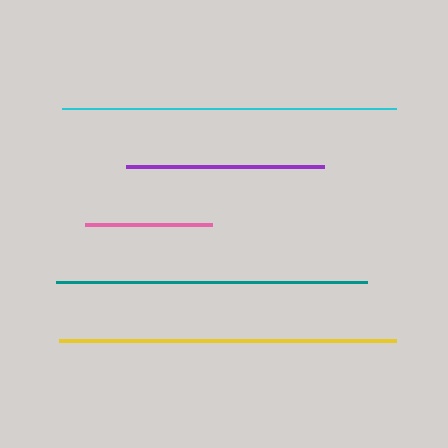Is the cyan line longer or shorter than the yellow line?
The yellow line is longer than the cyan line.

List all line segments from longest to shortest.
From longest to shortest: yellow, cyan, teal, purple, pink.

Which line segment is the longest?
The yellow line is the longest at approximately 337 pixels.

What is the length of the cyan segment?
The cyan segment is approximately 334 pixels long.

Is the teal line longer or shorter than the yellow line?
The yellow line is longer than the teal line.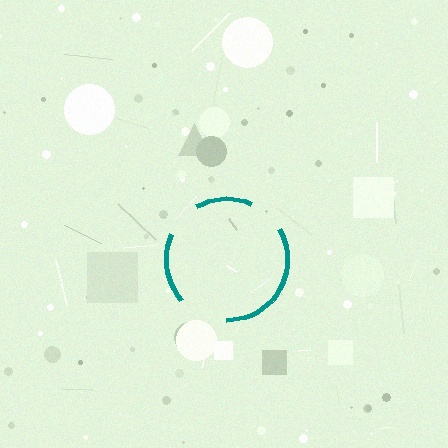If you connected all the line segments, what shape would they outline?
They would outline a circle.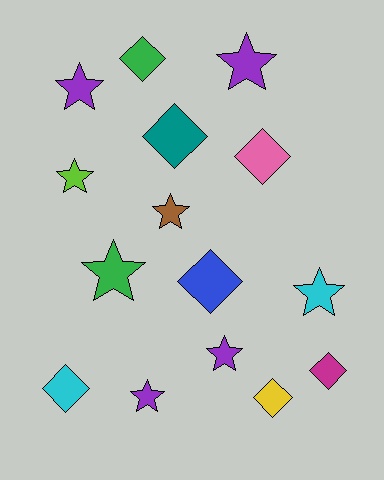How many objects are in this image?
There are 15 objects.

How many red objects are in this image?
There are no red objects.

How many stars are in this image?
There are 8 stars.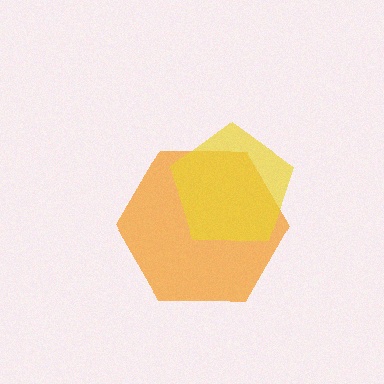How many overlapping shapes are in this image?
There are 2 overlapping shapes in the image.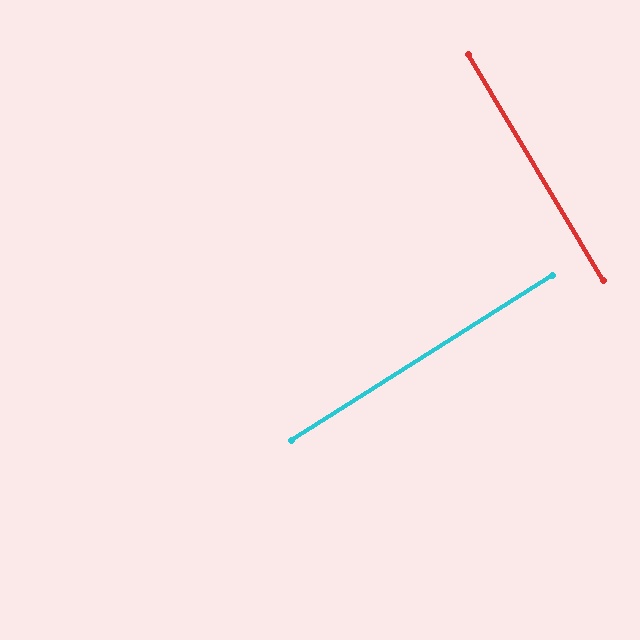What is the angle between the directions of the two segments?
Approximately 89 degrees.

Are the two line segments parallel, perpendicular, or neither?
Perpendicular — they meet at approximately 89°.